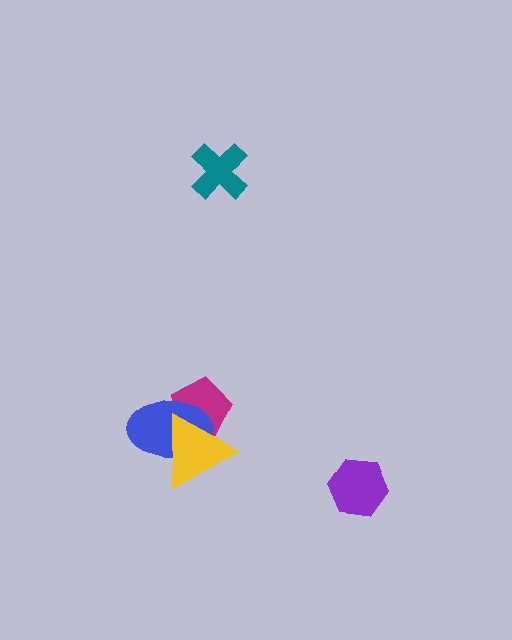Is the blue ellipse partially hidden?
Yes, it is partially covered by another shape.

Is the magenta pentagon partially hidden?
Yes, it is partially covered by another shape.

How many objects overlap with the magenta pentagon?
2 objects overlap with the magenta pentagon.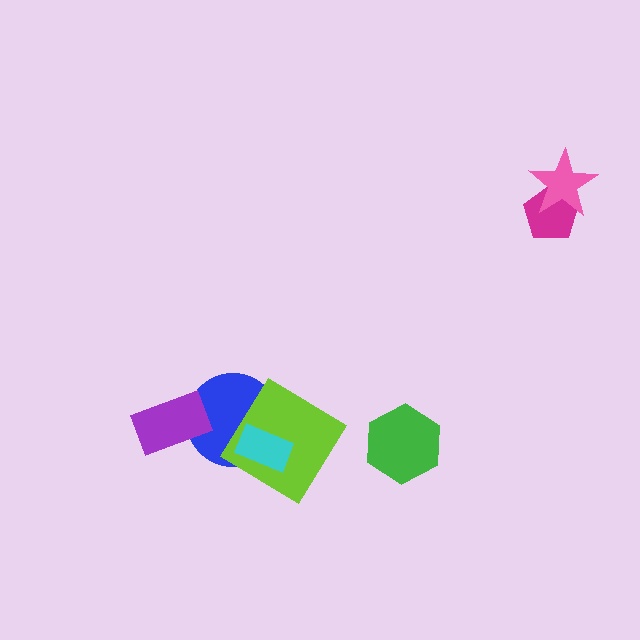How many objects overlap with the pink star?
1 object overlaps with the pink star.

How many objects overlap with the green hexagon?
0 objects overlap with the green hexagon.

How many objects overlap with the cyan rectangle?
2 objects overlap with the cyan rectangle.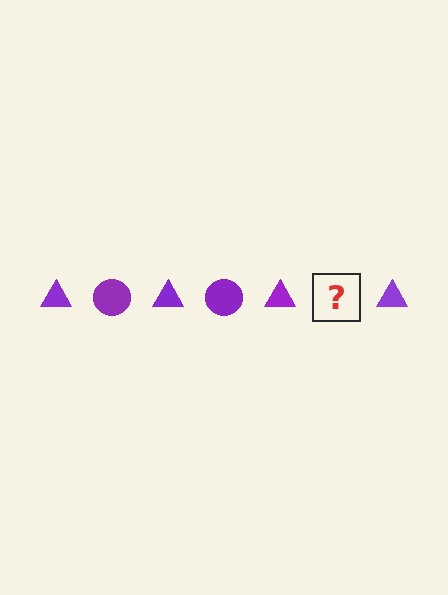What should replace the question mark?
The question mark should be replaced with a purple circle.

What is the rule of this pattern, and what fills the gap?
The rule is that the pattern cycles through triangle, circle shapes in purple. The gap should be filled with a purple circle.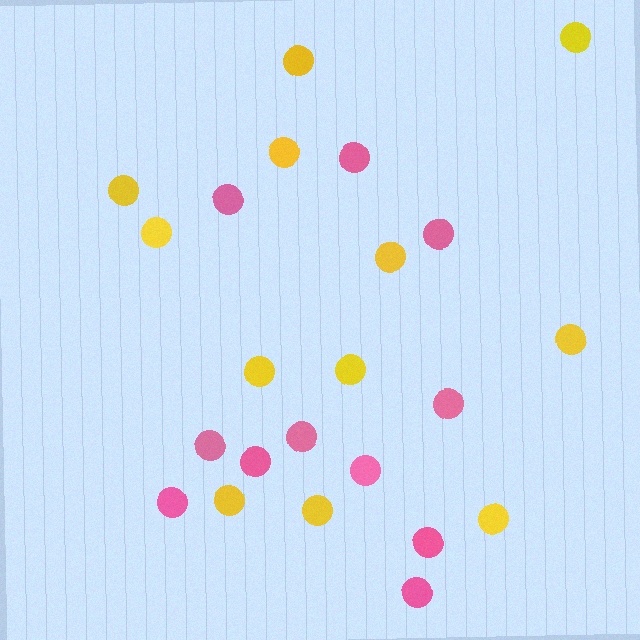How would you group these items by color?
There are 2 groups: one group of yellow circles (12) and one group of pink circles (11).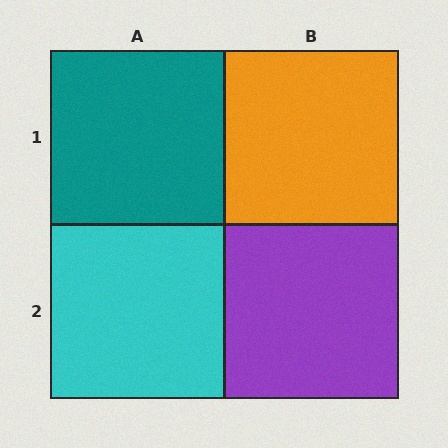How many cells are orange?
1 cell is orange.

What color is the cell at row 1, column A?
Teal.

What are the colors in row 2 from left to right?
Cyan, purple.